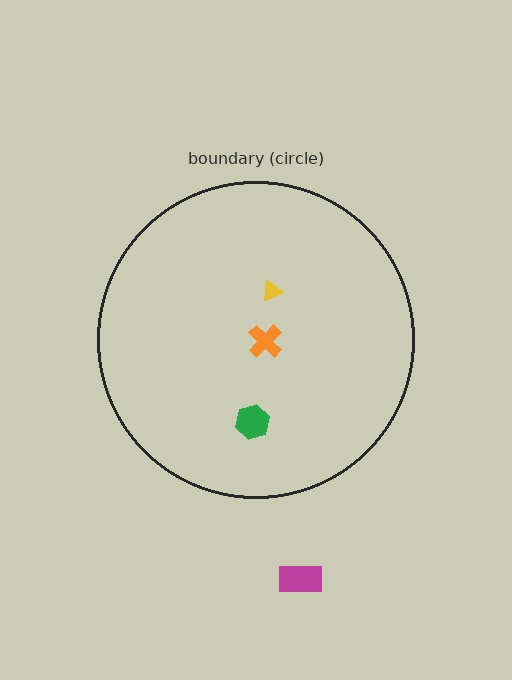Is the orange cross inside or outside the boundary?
Inside.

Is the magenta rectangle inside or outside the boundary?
Outside.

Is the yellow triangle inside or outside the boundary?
Inside.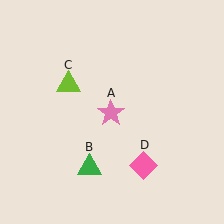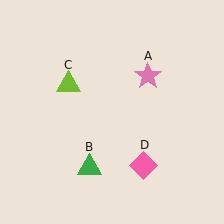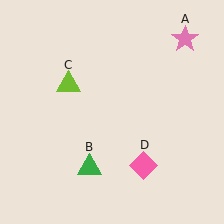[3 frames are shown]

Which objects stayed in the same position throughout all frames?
Green triangle (object B) and lime triangle (object C) and pink diamond (object D) remained stationary.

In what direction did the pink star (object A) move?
The pink star (object A) moved up and to the right.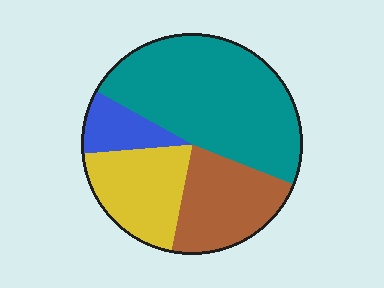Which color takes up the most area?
Teal, at roughly 50%.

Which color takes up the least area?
Blue, at roughly 10%.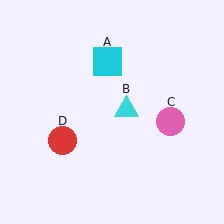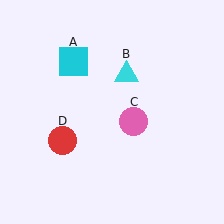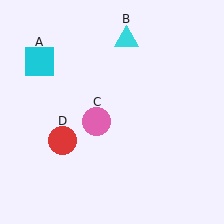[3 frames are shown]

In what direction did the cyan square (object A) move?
The cyan square (object A) moved left.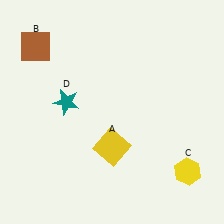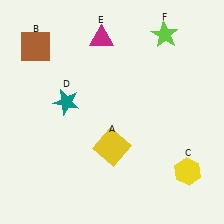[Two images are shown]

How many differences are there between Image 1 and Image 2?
There are 2 differences between the two images.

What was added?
A magenta triangle (E), a lime star (F) were added in Image 2.